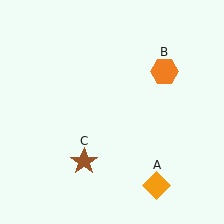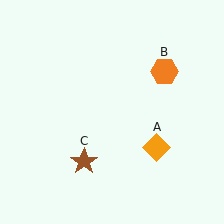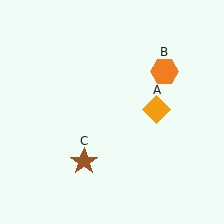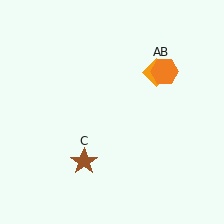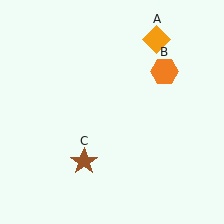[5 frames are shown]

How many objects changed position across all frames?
1 object changed position: orange diamond (object A).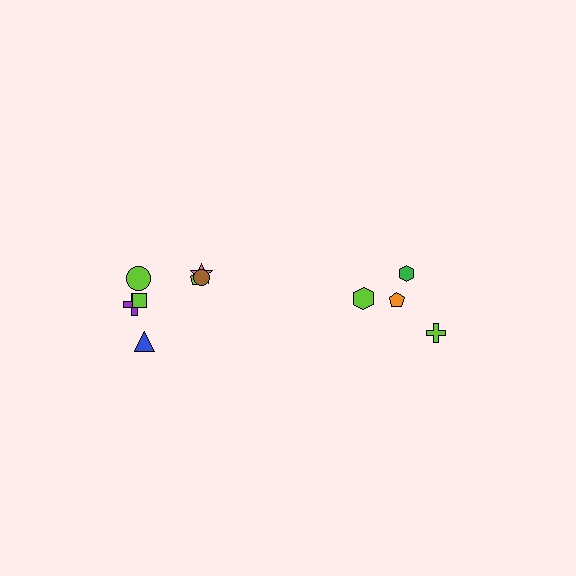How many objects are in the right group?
There are 4 objects.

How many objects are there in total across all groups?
There are 11 objects.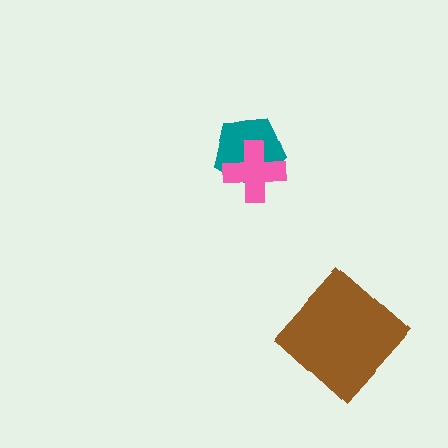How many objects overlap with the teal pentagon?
1 object overlaps with the teal pentagon.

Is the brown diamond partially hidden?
No, no other shape covers it.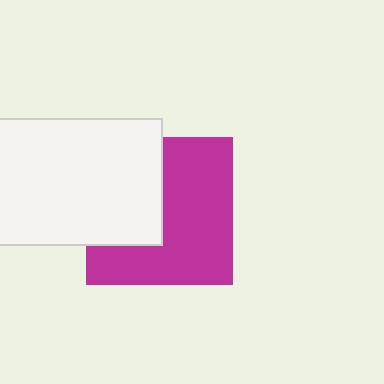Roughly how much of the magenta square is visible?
About half of it is visible (roughly 62%).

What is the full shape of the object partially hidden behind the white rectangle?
The partially hidden object is a magenta square.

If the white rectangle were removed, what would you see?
You would see the complete magenta square.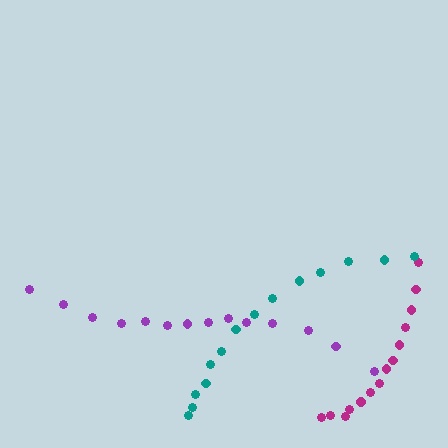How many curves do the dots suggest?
There are 3 distinct paths.